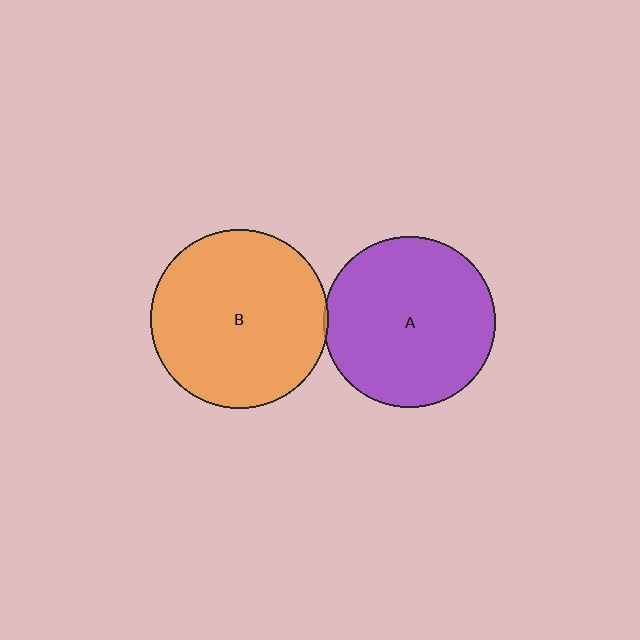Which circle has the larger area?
Circle B (orange).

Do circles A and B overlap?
Yes.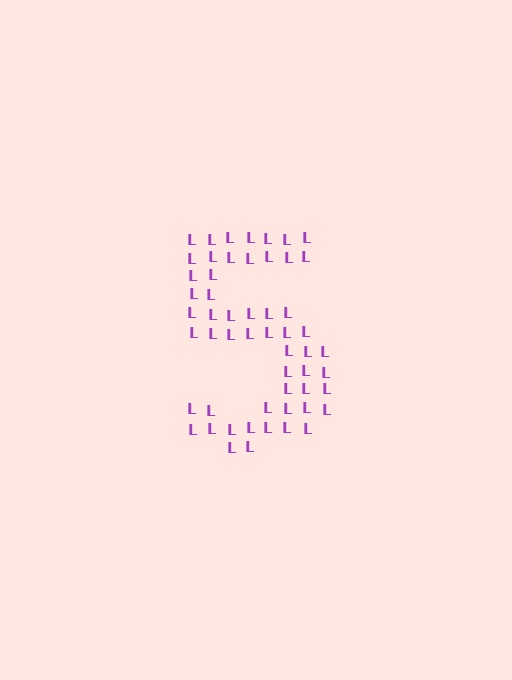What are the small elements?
The small elements are letter L's.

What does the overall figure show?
The overall figure shows the digit 5.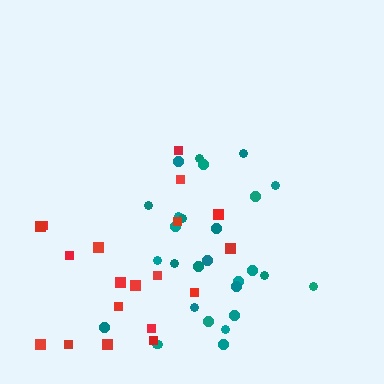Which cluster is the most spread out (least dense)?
Red.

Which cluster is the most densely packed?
Teal.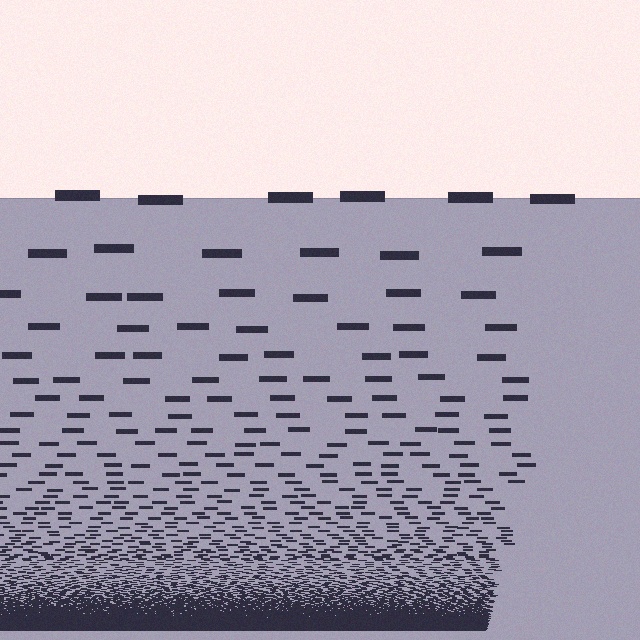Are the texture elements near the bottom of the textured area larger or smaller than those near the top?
Smaller. The gradient is inverted — elements near the bottom are smaller and denser.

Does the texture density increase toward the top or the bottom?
Density increases toward the bottom.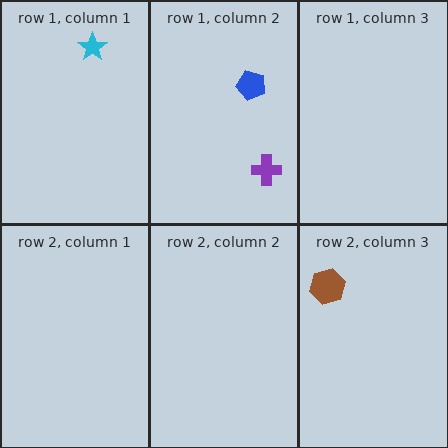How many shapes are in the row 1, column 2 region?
2.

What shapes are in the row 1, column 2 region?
The blue pentagon, the purple cross.